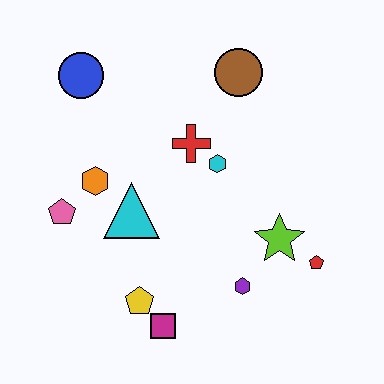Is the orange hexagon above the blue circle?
No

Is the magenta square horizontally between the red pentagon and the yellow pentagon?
Yes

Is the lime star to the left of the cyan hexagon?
No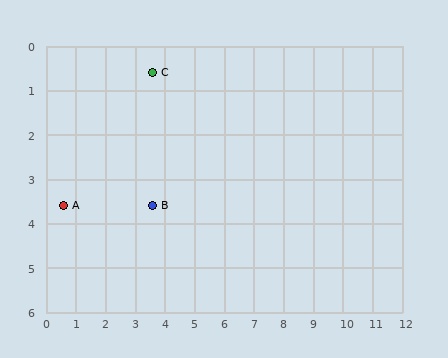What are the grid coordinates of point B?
Point B is at approximately (3.6, 3.6).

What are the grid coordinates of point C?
Point C is at approximately (3.6, 0.6).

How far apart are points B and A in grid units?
Points B and A are about 3.0 grid units apart.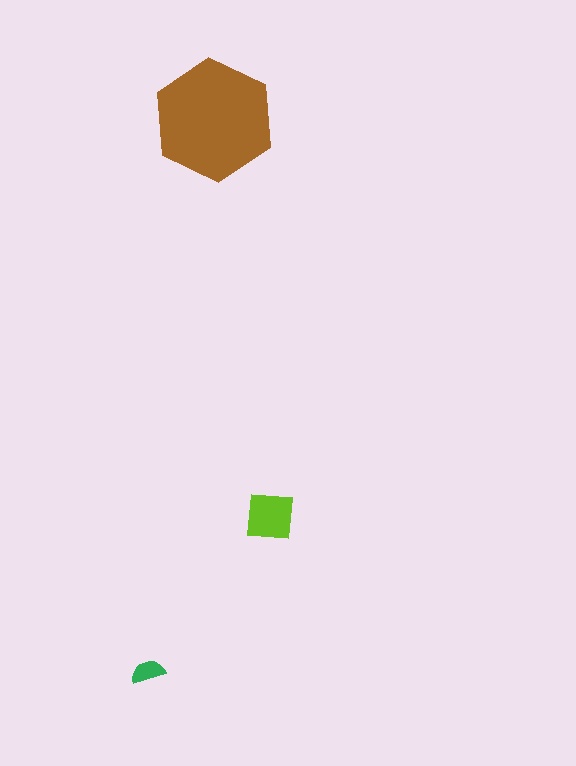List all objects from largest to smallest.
The brown hexagon, the lime square, the green semicircle.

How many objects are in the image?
There are 3 objects in the image.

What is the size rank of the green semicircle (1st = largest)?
3rd.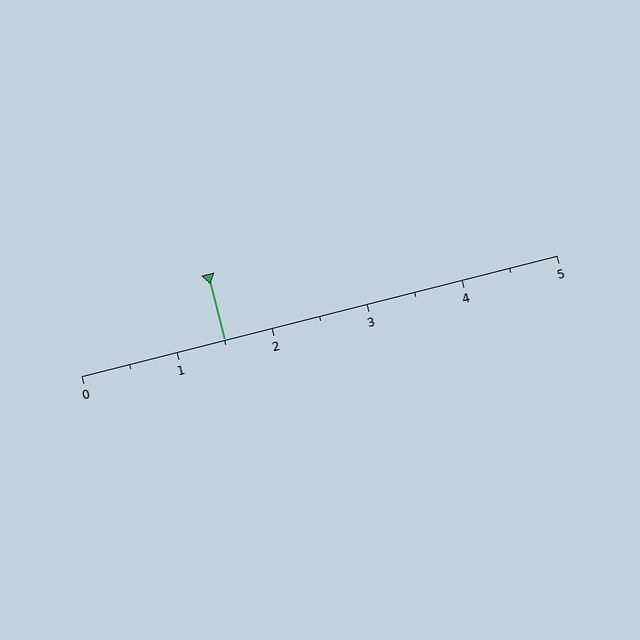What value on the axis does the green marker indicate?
The marker indicates approximately 1.5.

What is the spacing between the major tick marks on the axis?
The major ticks are spaced 1 apart.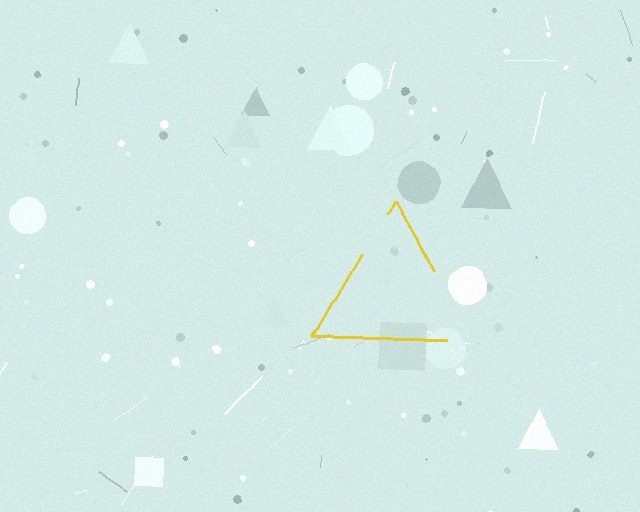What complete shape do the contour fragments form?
The contour fragments form a triangle.